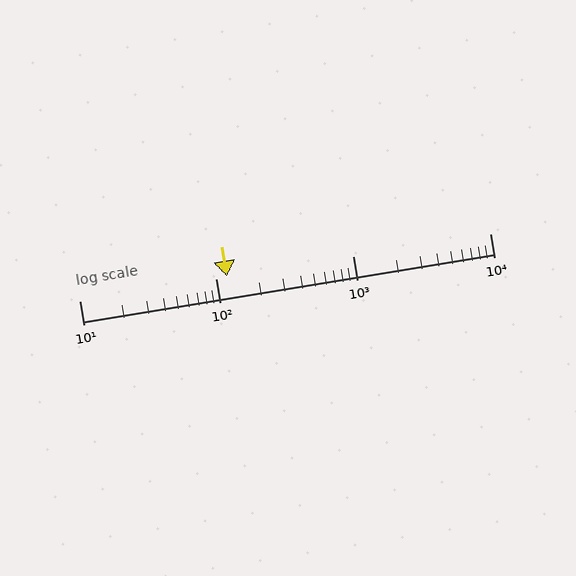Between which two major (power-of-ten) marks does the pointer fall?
The pointer is between 100 and 1000.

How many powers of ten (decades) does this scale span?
The scale spans 3 decades, from 10 to 10000.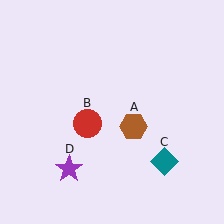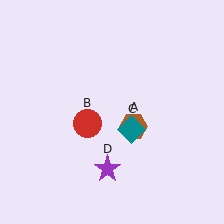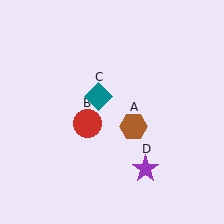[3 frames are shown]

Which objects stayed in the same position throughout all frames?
Brown hexagon (object A) and red circle (object B) remained stationary.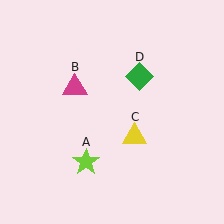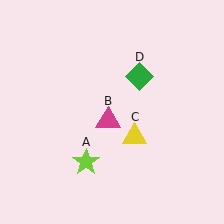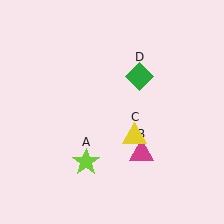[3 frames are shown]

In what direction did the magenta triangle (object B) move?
The magenta triangle (object B) moved down and to the right.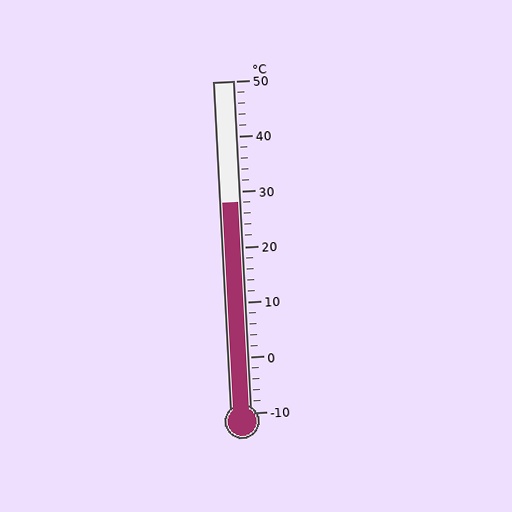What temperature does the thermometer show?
The thermometer shows approximately 28°C.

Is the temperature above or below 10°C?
The temperature is above 10°C.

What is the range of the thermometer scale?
The thermometer scale ranges from -10°C to 50°C.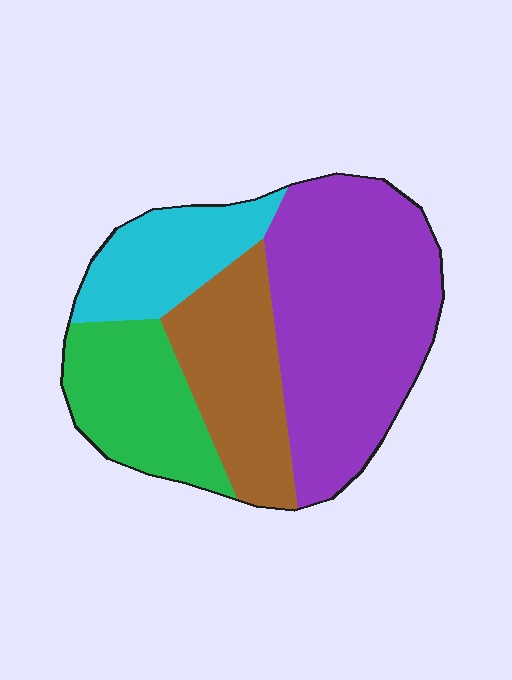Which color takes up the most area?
Purple, at roughly 45%.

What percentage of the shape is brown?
Brown takes up about one fifth (1/5) of the shape.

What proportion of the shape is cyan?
Cyan takes up about one sixth (1/6) of the shape.